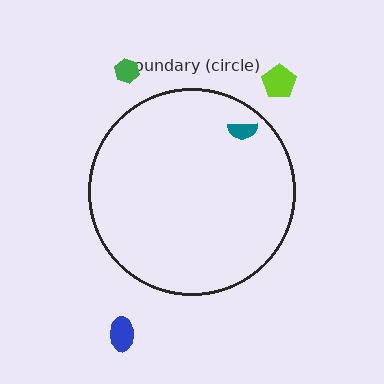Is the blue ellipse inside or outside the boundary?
Outside.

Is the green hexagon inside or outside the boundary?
Outside.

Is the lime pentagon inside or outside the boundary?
Outside.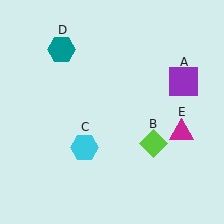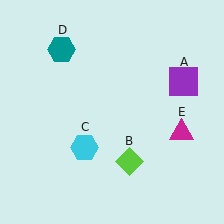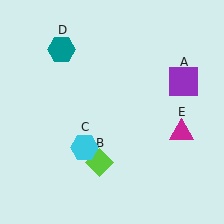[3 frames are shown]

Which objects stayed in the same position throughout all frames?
Purple square (object A) and cyan hexagon (object C) and teal hexagon (object D) and magenta triangle (object E) remained stationary.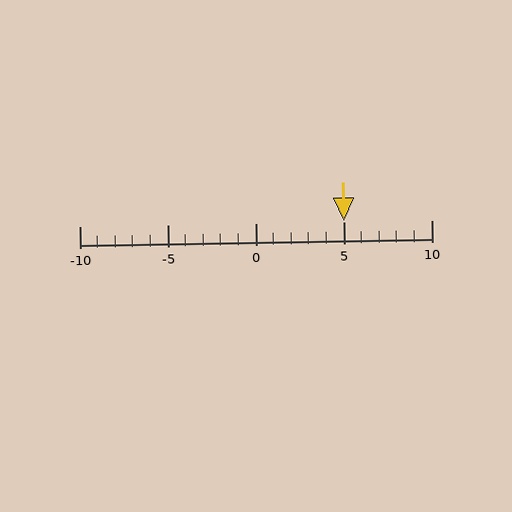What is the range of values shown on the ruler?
The ruler shows values from -10 to 10.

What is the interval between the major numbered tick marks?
The major tick marks are spaced 5 units apart.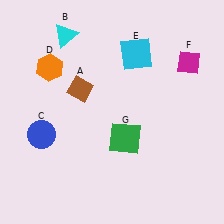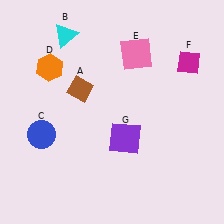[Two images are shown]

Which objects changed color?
E changed from cyan to pink. G changed from green to purple.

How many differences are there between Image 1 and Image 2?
There are 2 differences between the two images.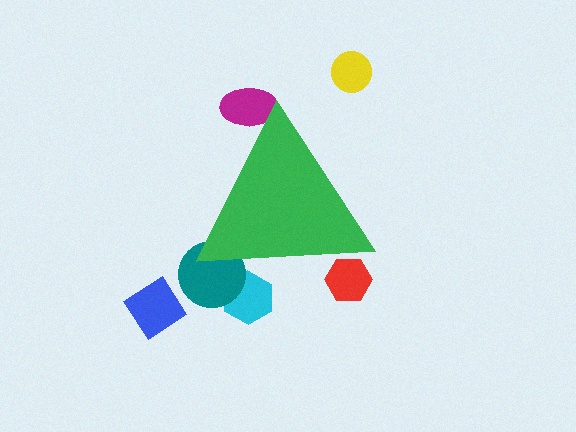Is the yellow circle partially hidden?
No, the yellow circle is fully visible.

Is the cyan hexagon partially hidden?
Yes, the cyan hexagon is partially hidden behind the green triangle.